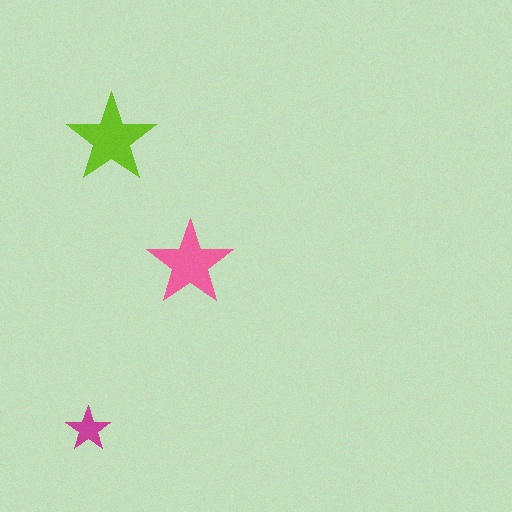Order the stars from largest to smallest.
the lime one, the pink one, the magenta one.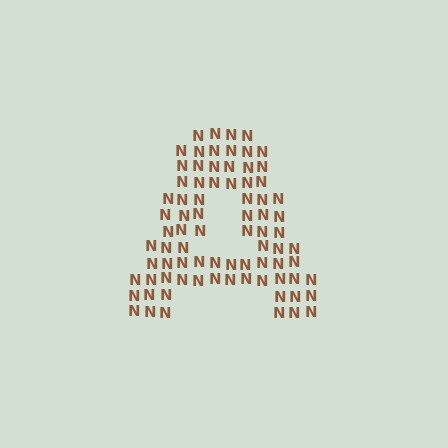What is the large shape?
The large shape is the letter A.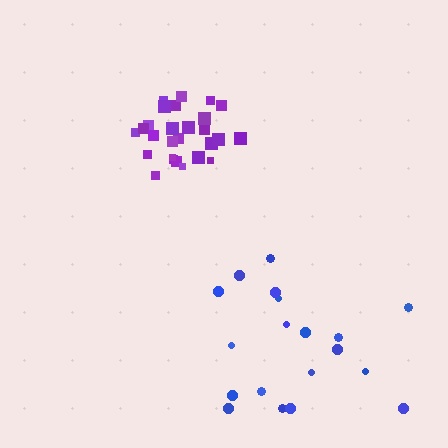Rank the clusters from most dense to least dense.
purple, blue.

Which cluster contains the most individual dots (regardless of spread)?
Purple (27).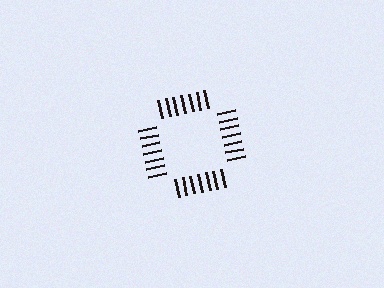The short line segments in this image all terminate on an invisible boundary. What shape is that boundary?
An illusory square — the line segments terminate on its edges but no continuous stroke is drawn.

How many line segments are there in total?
28 — 7 along each of the 4 edges.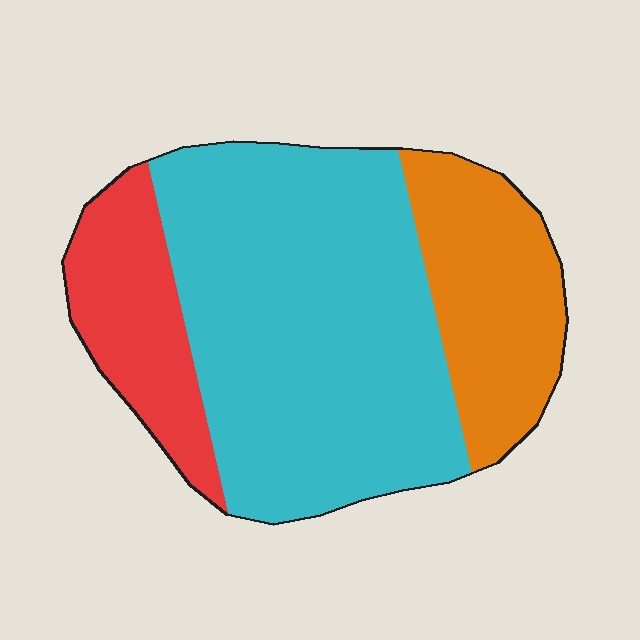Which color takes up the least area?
Red, at roughly 20%.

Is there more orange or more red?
Orange.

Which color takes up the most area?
Cyan, at roughly 60%.